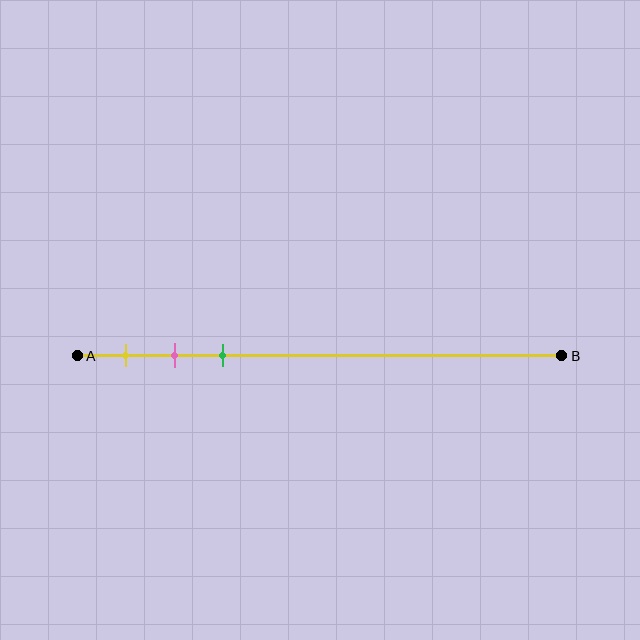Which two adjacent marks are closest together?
The pink and green marks are the closest adjacent pair.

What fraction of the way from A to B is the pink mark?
The pink mark is approximately 20% (0.2) of the way from A to B.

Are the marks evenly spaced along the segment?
Yes, the marks are approximately evenly spaced.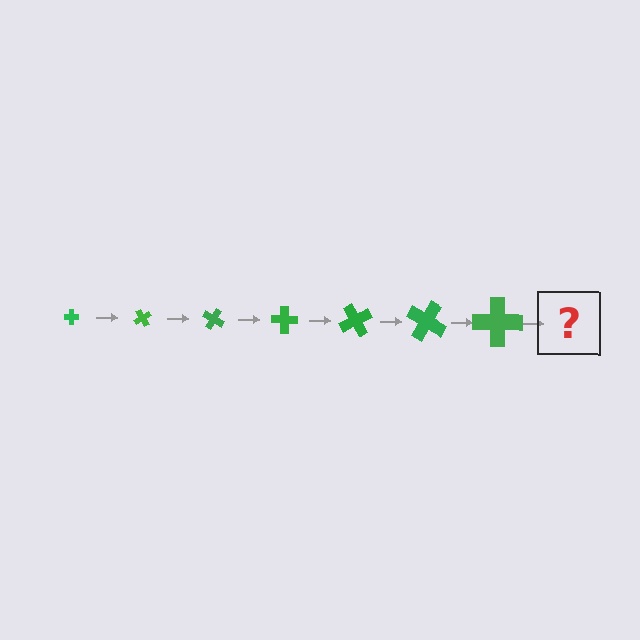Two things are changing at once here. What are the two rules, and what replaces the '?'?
The two rules are that the cross grows larger each step and it rotates 60 degrees each step. The '?' should be a cross, larger than the previous one and rotated 420 degrees from the start.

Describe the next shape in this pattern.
It should be a cross, larger than the previous one and rotated 420 degrees from the start.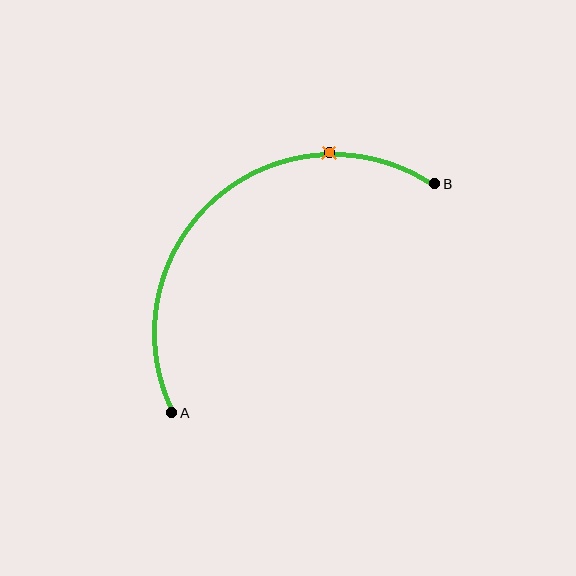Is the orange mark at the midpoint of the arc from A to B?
No. The orange mark lies on the arc but is closer to endpoint B. The arc midpoint would be at the point on the curve equidistant along the arc from both A and B.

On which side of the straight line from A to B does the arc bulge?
The arc bulges above and to the left of the straight line connecting A and B.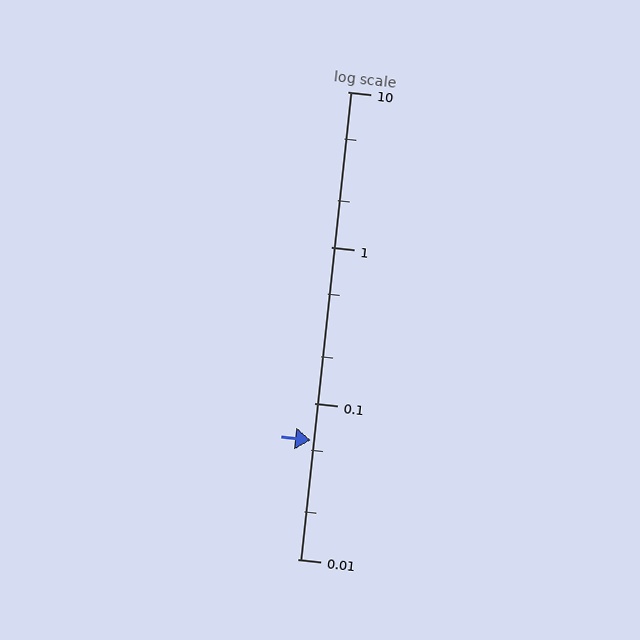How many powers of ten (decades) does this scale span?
The scale spans 3 decades, from 0.01 to 10.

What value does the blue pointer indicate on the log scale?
The pointer indicates approximately 0.058.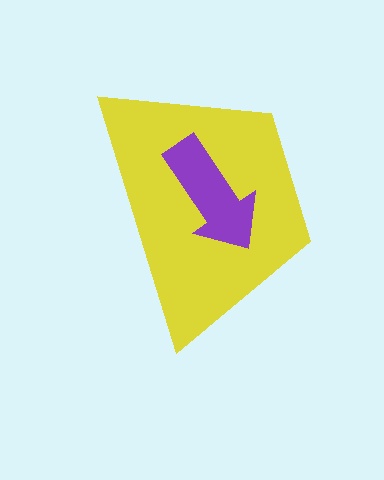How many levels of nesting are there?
2.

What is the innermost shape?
The purple arrow.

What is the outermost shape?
The yellow trapezoid.